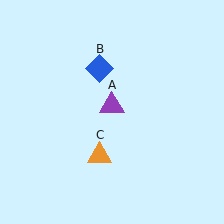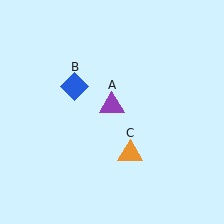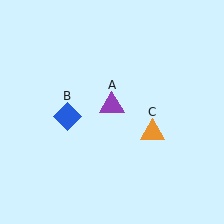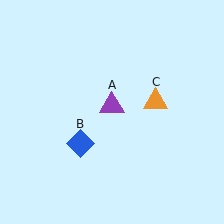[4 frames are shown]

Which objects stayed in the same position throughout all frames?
Purple triangle (object A) remained stationary.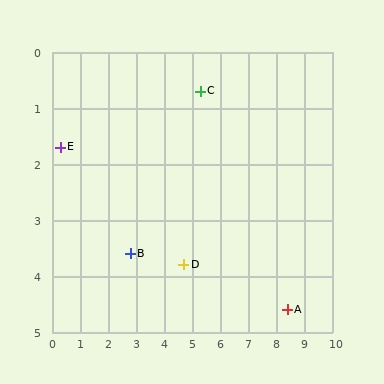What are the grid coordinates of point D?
Point D is at approximately (4.7, 3.8).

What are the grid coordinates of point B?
Point B is at approximately (2.8, 3.6).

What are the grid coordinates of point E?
Point E is at approximately (0.3, 1.7).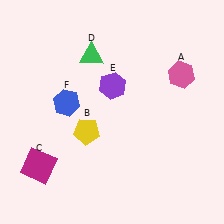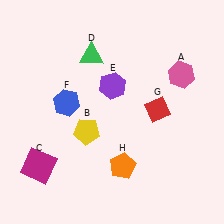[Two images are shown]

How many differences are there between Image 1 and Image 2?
There are 2 differences between the two images.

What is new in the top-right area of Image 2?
A red diamond (G) was added in the top-right area of Image 2.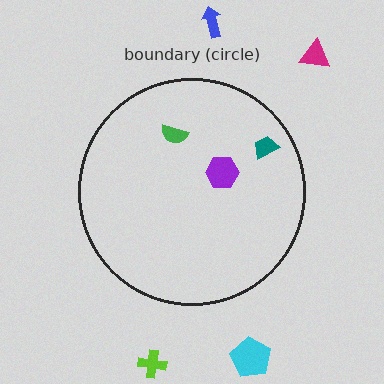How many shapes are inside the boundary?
3 inside, 4 outside.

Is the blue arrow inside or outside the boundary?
Outside.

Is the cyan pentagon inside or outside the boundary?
Outside.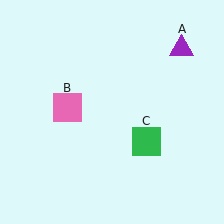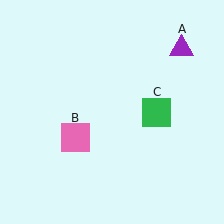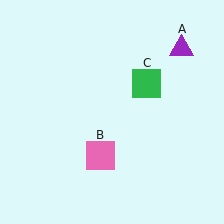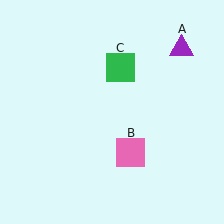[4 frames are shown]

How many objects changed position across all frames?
2 objects changed position: pink square (object B), green square (object C).